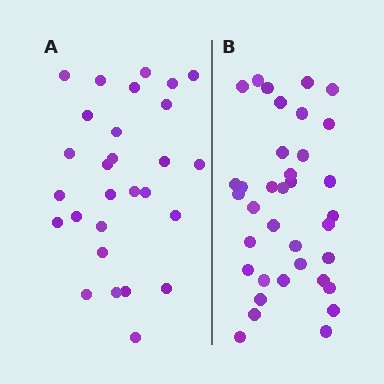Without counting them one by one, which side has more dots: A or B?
Region B (the right region) has more dots.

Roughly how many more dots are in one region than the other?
Region B has roughly 8 or so more dots than region A.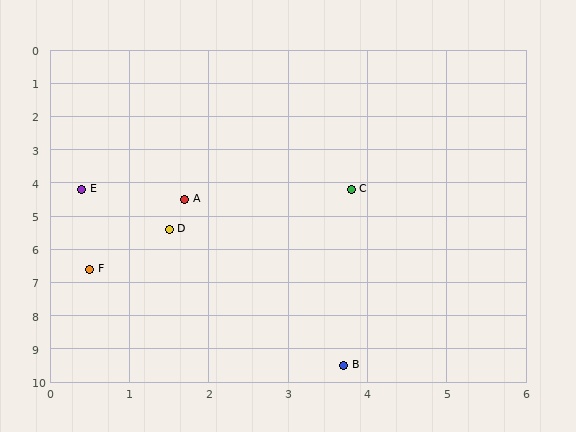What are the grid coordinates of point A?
Point A is at approximately (1.7, 4.5).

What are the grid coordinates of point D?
Point D is at approximately (1.5, 5.4).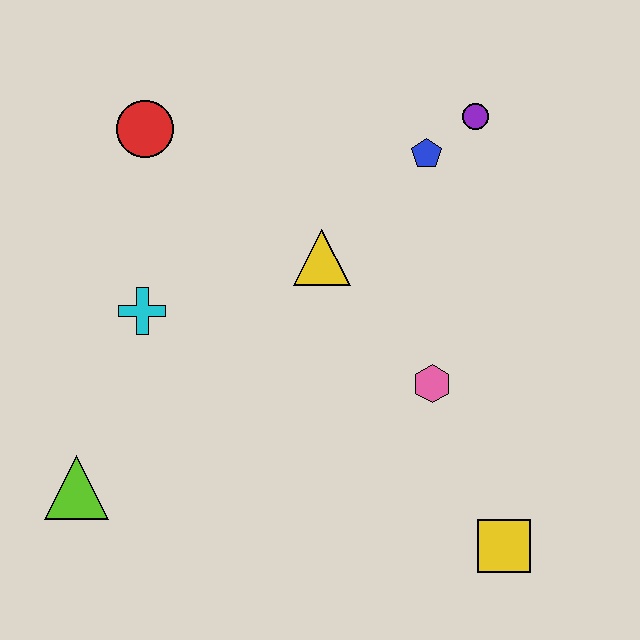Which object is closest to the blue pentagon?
The purple circle is closest to the blue pentagon.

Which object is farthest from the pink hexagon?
The red circle is farthest from the pink hexagon.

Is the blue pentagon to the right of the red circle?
Yes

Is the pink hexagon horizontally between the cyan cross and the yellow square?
Yes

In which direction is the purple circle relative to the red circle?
The purple circle is to the right of the red circle.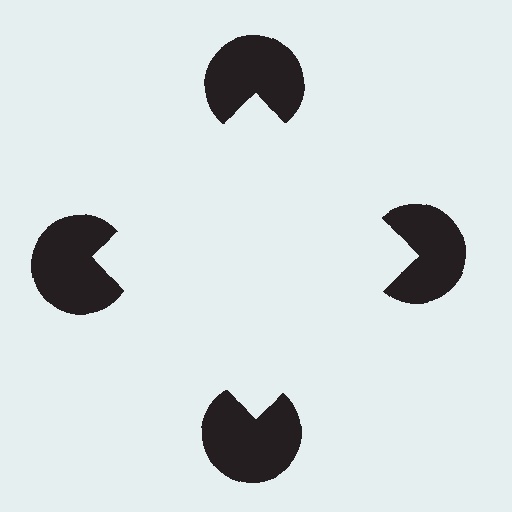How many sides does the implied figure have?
4 sides.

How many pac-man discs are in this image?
There are 4 — one at each vertex of the illusory square.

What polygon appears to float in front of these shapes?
An illusory square — its edges are inferred from the aligned wedge cuts in the pac-man discs, not physically drawn.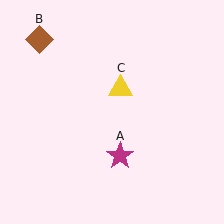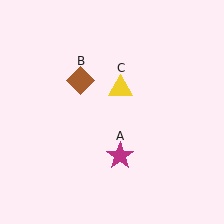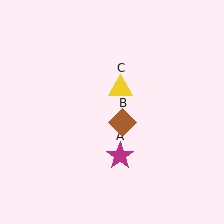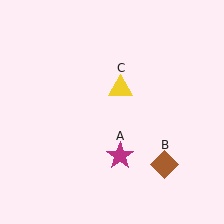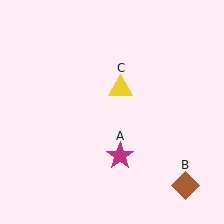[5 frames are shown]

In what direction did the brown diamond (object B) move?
The brown diamond (object B) moved down and to the right.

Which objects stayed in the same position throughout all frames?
Magenta star (object A) and yellow triangle (object C) remained stationary.